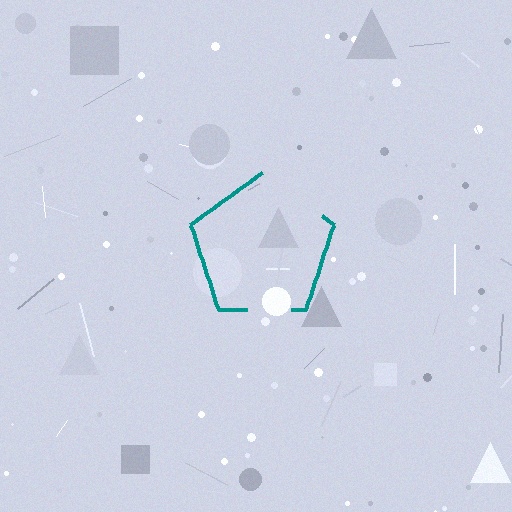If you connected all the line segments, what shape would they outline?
They would outline a pentagon.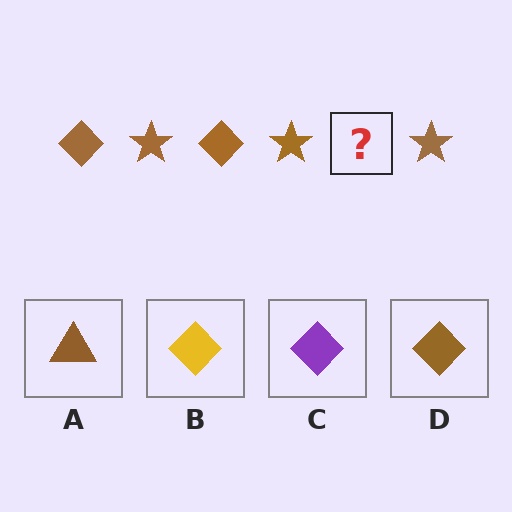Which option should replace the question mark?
Option D.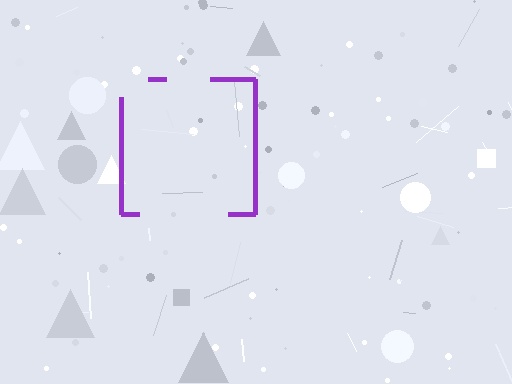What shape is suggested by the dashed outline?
The dashed outline suggests a square.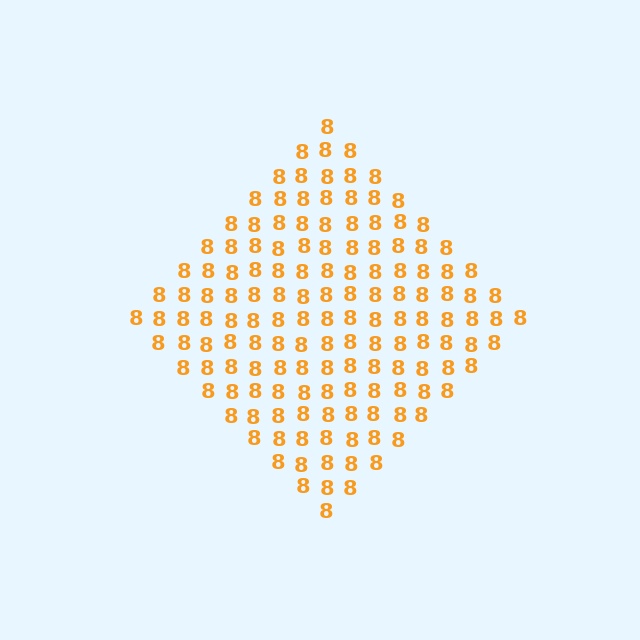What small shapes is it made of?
It is made of small digit 8's.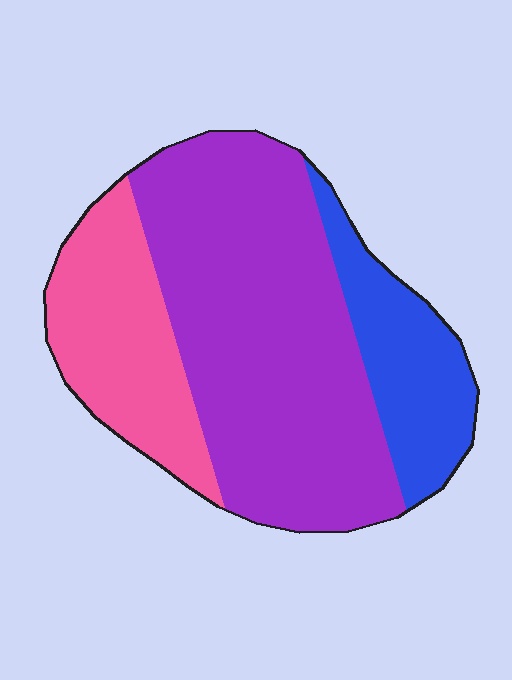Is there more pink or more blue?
Pink.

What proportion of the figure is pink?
Pink takes up less than a quarter of the figure.